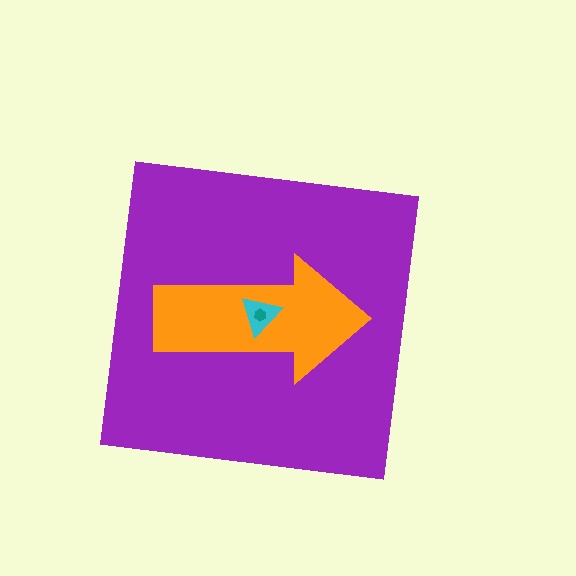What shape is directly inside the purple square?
The orange arrow.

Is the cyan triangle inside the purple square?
Yes.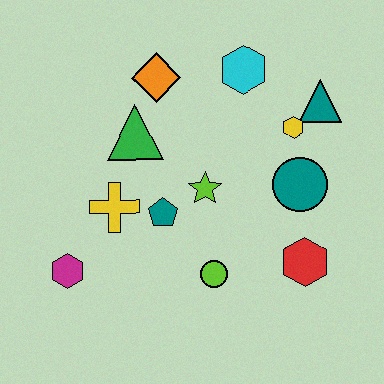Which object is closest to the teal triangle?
The yellow hexagon is closest to the teal triangle.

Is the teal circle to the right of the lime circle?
Yes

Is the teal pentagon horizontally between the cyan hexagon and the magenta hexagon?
Yes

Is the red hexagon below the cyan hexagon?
Yes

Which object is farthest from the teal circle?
The magenta hexagon is farthest from the teal circle.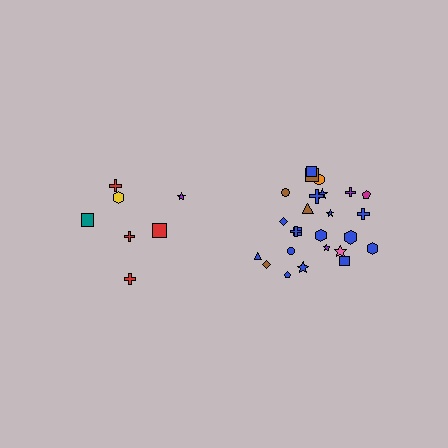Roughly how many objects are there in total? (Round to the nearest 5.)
Roughly 30 objects in total.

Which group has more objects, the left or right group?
The right group.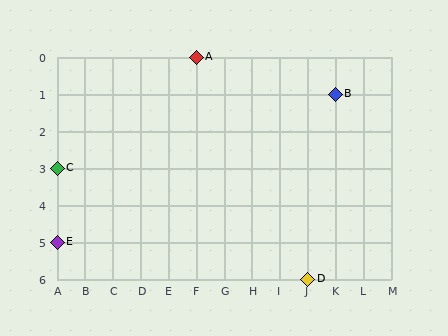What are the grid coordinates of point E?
Point E is at grid coordinates (A, 5).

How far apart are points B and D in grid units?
Points B and D are 1 column and 5 rows apart (about 5.1 grid units diagonally).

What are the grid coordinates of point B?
Point B is at grid coordinates (K, 1).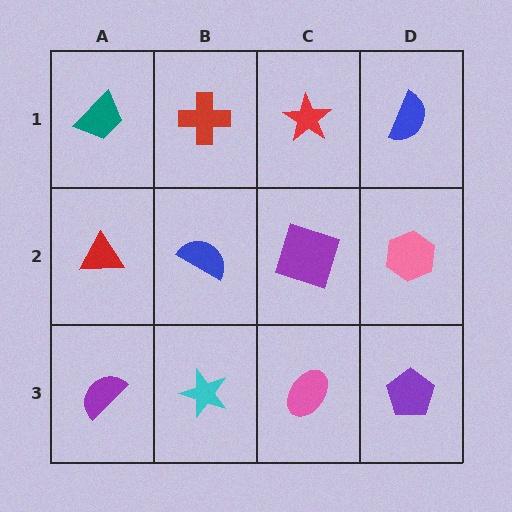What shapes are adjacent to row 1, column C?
A purple square (row 2, column C), a red cross (row 1, column B), a blue semicircle (row 1, column D).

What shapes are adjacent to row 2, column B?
A red cross (row 1, column B), a cyan star (row 3, column B), a red triangle (row 2, column A), a purple square (row 2, column C).